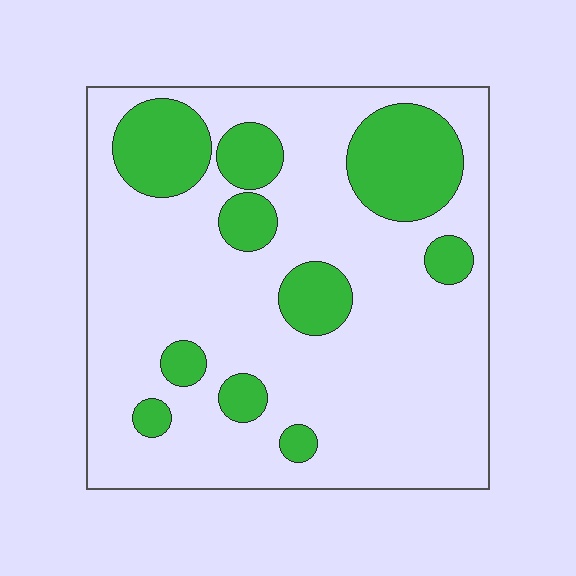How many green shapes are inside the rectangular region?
10.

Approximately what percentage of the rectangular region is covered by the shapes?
Approximately 25%.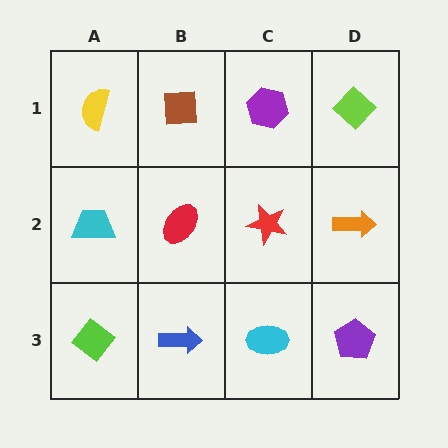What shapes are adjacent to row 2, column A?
A yellow semicircle (row 1, column A), a lime diamond (row 3, column A), a red ellipse (row 2, column B).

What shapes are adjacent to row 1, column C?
A red star (row 2, column C), a brown square (row 1, column B), a lime diamond (row 1, column D).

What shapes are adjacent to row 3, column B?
A red ellipse (row 2, column B), a lime diamond (row 3, column A), a cyan ellipse (row 3, column C).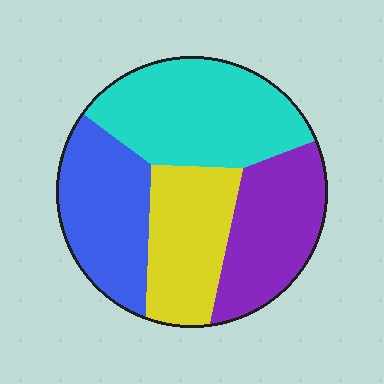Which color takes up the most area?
Cyan, at roughly 30%.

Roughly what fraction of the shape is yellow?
Yellow covers about 20% of the shape.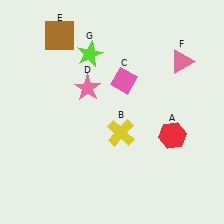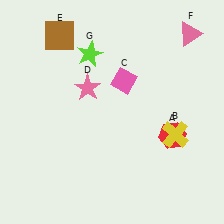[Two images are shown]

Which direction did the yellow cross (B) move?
The yellow cross (B) moved right.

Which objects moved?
The objects that moved are: the yellow cross (B), the pink triangle (F).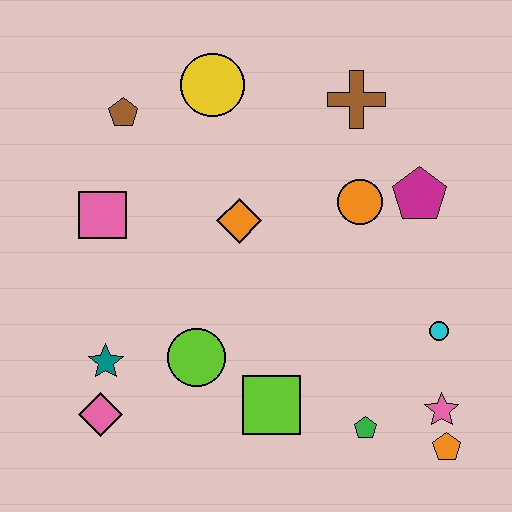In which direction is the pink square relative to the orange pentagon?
The pink square is to the left of the orange pentagon.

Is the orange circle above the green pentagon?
Yes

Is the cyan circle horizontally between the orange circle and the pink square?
No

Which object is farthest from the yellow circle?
The orange pentagon is farthest from the yellow circle.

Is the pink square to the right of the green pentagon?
No